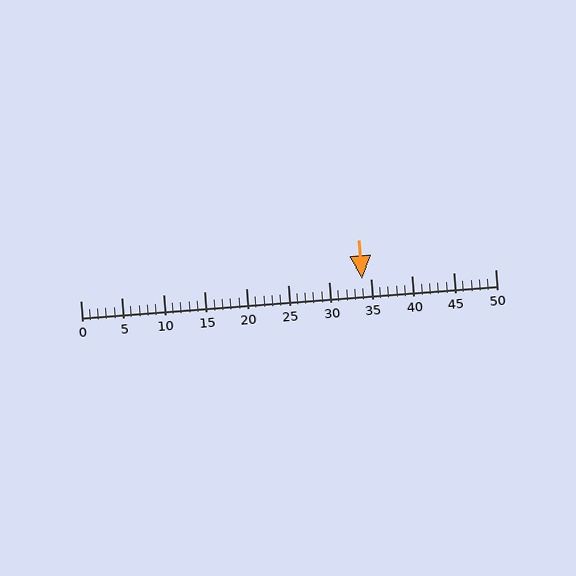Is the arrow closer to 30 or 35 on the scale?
The arrow is closer to 35.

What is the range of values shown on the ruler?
The ruler shows values from 0 to 50.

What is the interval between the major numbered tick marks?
The major tick marks are spaced 5 units apart.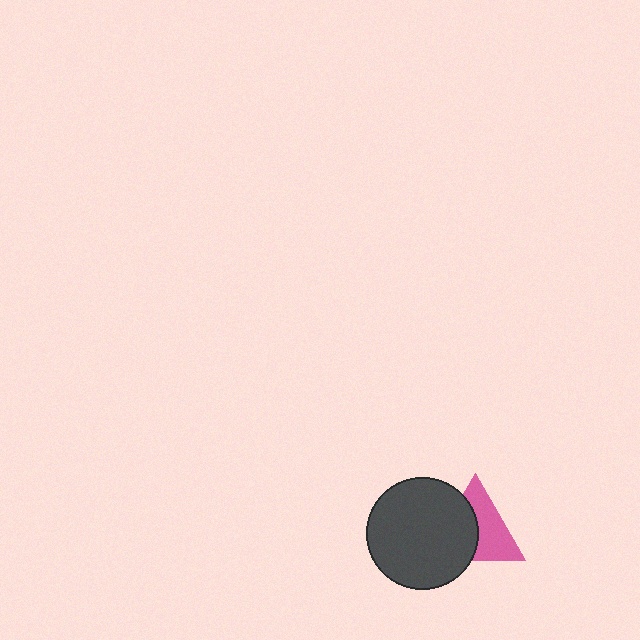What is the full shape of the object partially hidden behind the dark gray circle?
The partially hidden object is a pink triangle.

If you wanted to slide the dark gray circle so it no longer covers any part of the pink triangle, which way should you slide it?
Slide it left — that is the most direct way to separate the two shapes.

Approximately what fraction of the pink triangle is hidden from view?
Roughly 47% of the pink triangle is hidden behind the dark gray circle.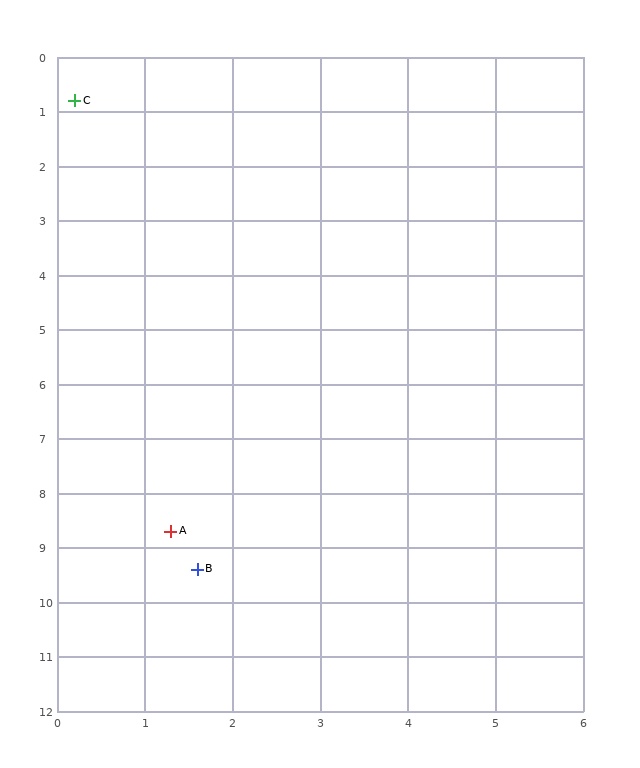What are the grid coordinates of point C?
Point C is at approximately (0.2, 0.8).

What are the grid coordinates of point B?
Point B is at approximately (1.6, 9.4).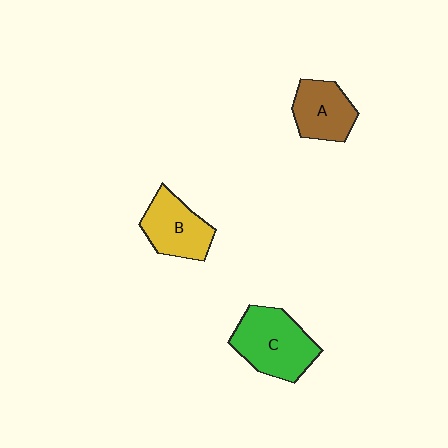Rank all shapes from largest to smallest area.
From largest to smallest: C (green), B (yellow), A (brown).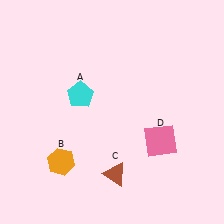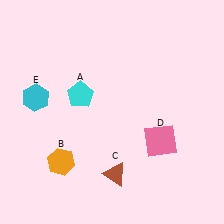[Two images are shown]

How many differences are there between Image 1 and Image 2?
There is 1 difference between the two images.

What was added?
A cyan hexagon (E) was added in Image 2.